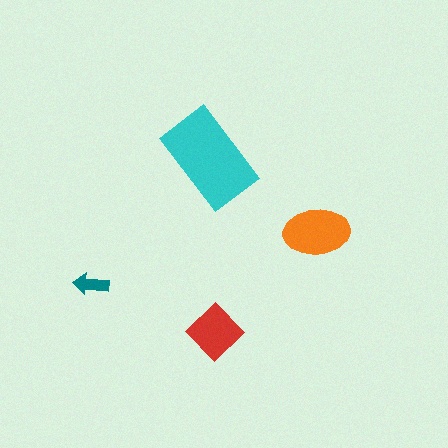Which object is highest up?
The cyan rectangle is topmost.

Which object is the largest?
The cyan rectangle.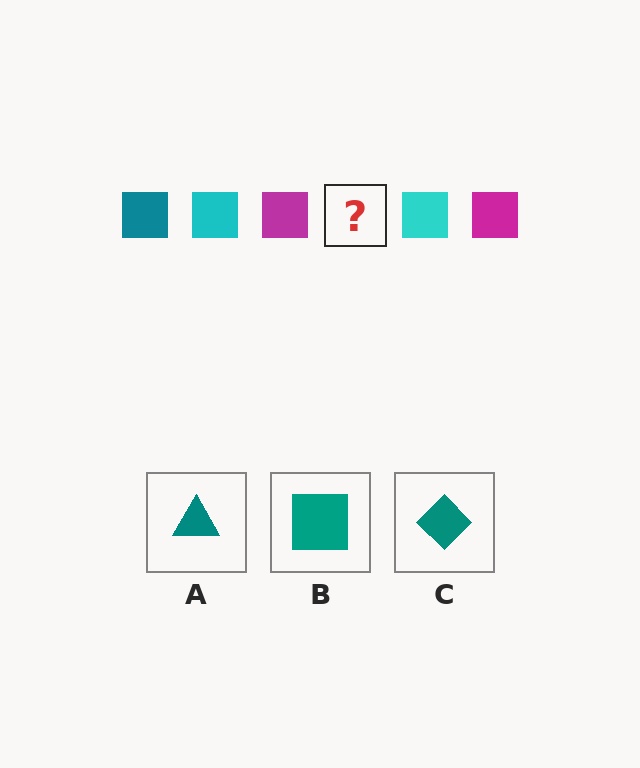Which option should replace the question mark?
Option B.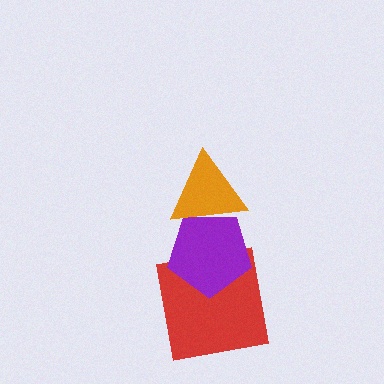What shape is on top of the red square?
The purple pentagon is on top of the red square.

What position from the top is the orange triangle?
The orange triangle is 1st from the top.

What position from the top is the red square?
The red square is 3rd from the top.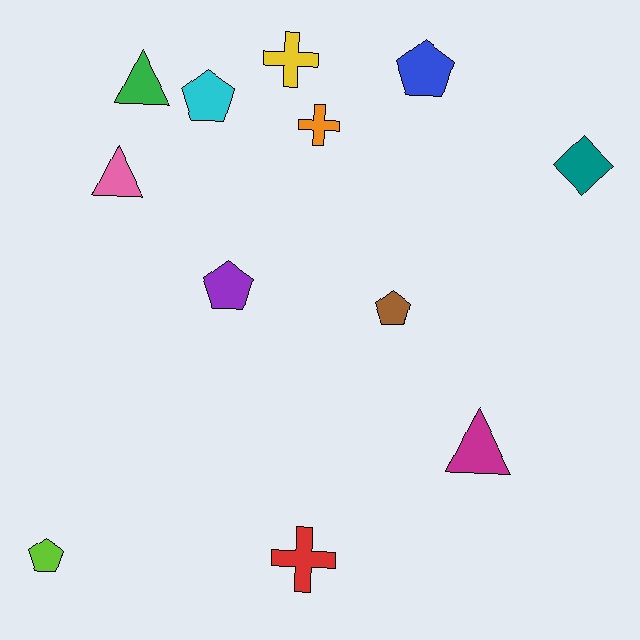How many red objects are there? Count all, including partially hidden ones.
There is 1 red object.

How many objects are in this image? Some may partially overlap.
There are 12 objects.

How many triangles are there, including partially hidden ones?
There are 3 triangles.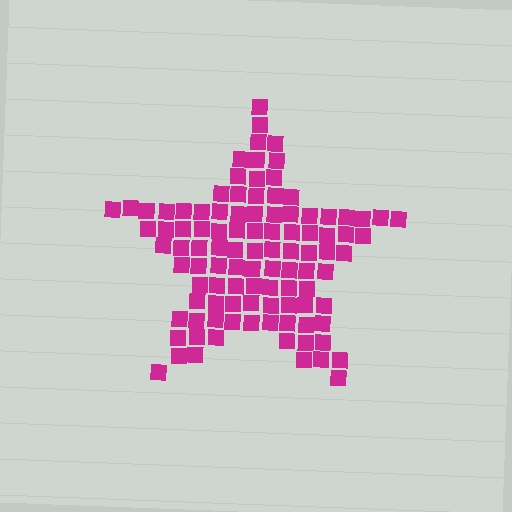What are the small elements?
The small elements are squares.